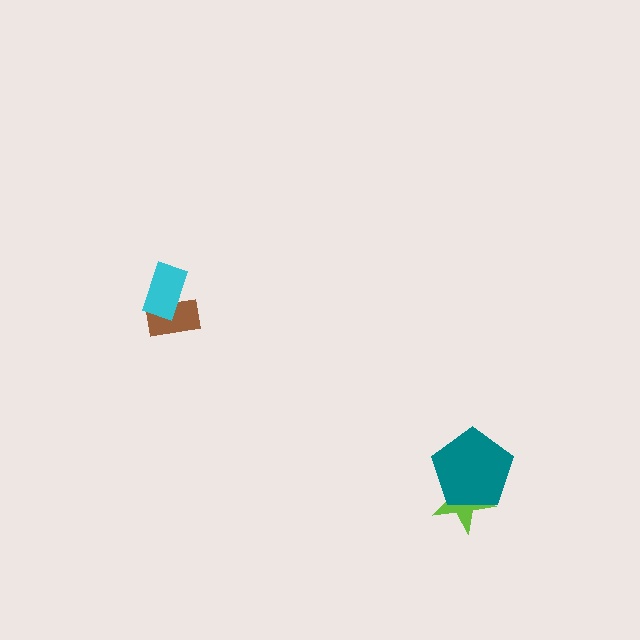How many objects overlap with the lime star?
1 object overlaps with the lime star.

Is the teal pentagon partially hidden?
No, no other shape covers it.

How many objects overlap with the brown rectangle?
1 object overlaps with the brown rectangle.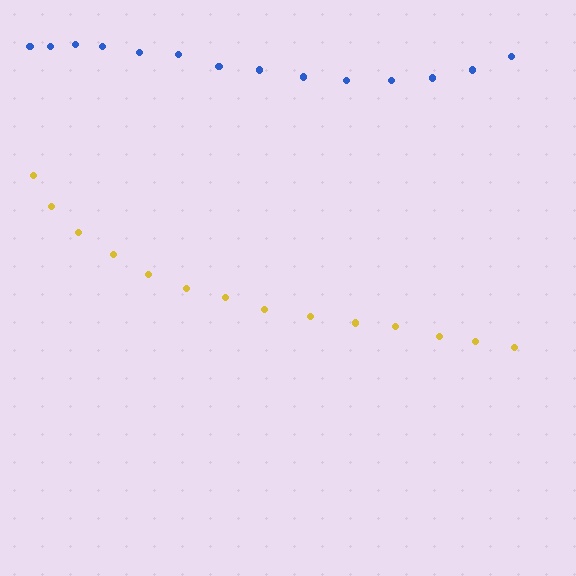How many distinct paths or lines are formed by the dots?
There are 2 distinct paths.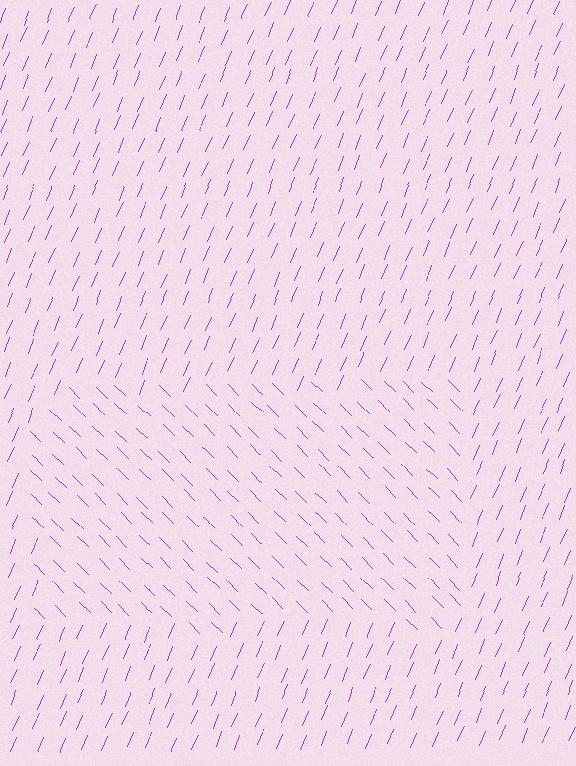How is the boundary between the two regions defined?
The boundary is defined purely by a change in line orientation (approximately 68 degrees difference). All lines are the same color and thickness.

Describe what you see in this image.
The image is filled with small purple line segments. A rectangle region in the image has lines oriented differently from the surrounding lines, creating a visible texture boundary.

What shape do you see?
I see a rectangle.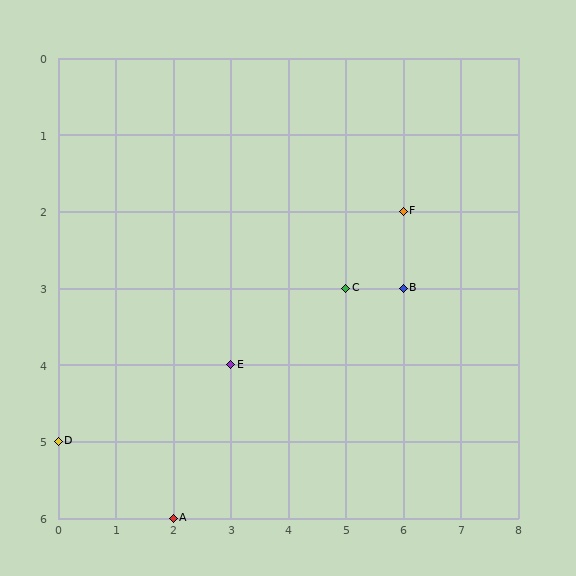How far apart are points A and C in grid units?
Points A and C are 3 columns and 3 rows apart (about 4.2 grid units diagonally).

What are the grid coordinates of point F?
Point F is at grid coordinates (6, 2).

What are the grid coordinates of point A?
Point A is at grid coordinates (2, 6).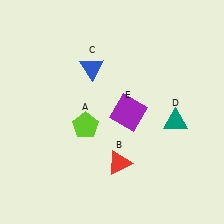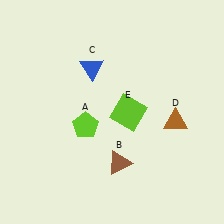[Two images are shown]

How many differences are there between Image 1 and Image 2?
There are 3 differences between the two images.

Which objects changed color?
B changed from red to brown. D changed from teal to brown. E changed from purple to lime.